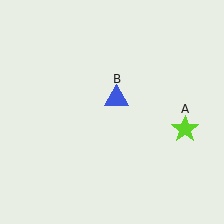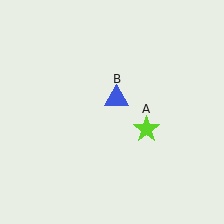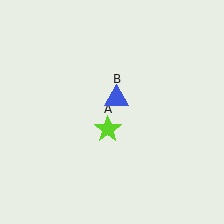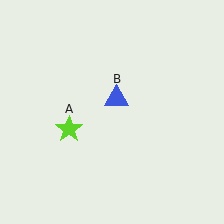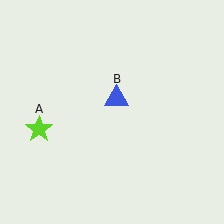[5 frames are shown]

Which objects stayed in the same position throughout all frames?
Blue triangle (object B) remained stationary.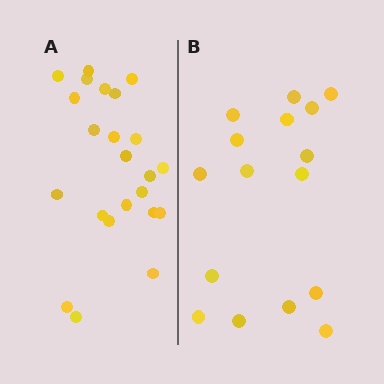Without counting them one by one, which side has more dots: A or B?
Region A (the left region) has more dots.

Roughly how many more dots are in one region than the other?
Region A has roughly 8 or so more dots than region B.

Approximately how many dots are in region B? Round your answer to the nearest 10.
About 20 dots. (The exact count is 16, which rounds to 20.)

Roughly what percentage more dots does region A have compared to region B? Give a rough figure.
About 45% more.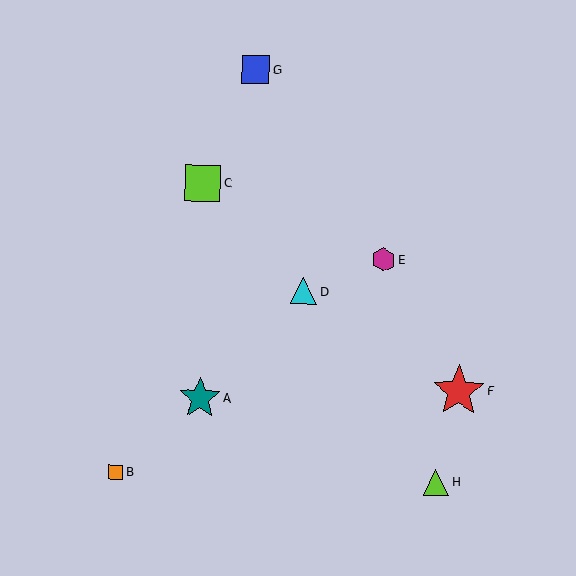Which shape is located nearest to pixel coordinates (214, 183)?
The lime square (labeled C) at (203, 183) is nearest to that location.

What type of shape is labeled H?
Shape H is a lime triangle.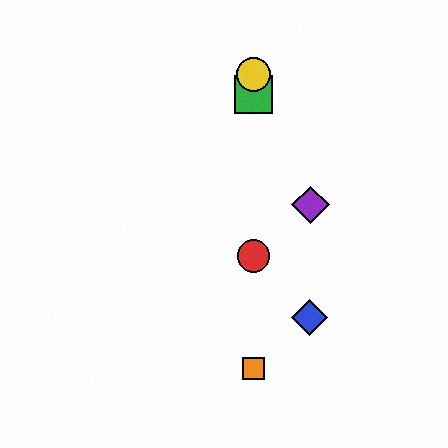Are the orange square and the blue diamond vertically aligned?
No, the orange square is at x≈253 and the blue diamond is at x≈309.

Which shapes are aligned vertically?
The red circle, the green square, the yellow circle, the orange square are aligned vertically.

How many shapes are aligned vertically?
4 shapes (the red circle, the green square, the yellow circle, the orange square) are aligned vertically.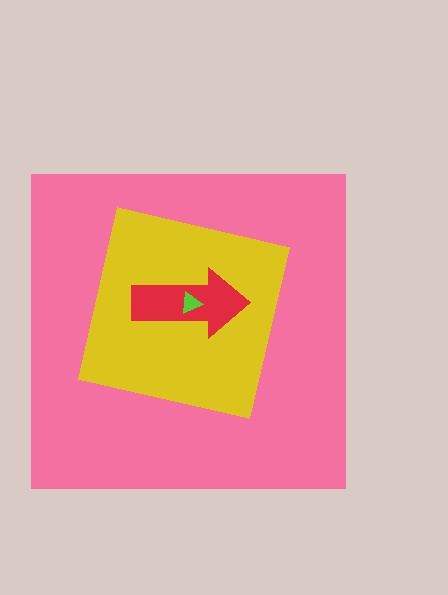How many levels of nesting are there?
4.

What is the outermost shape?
The pink square.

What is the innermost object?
The lime triangle.